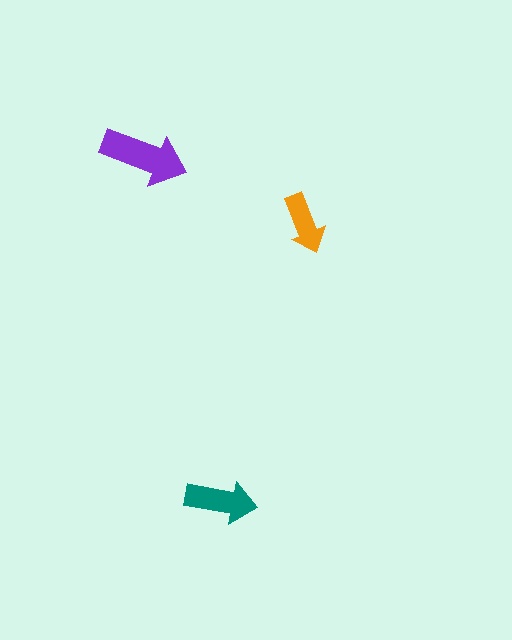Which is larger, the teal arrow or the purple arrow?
The purple one.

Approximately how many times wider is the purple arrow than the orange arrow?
About 1.5 times wider.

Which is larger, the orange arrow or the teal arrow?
The teal one.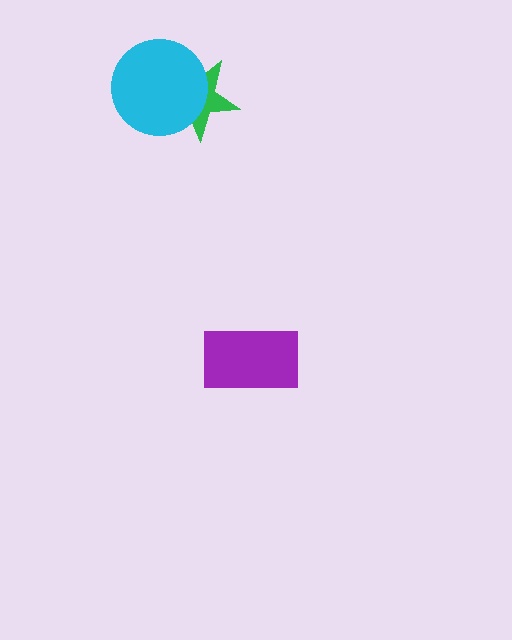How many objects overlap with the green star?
1 object overlaps with the green star.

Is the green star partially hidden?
Yes, it is partially covered by another shape.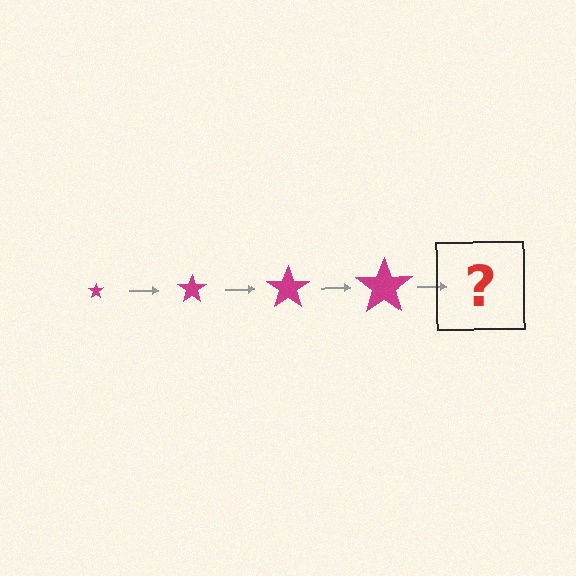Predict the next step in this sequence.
The next step is a magenta star, larger than the previous one.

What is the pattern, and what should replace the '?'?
The pattern is that the star gets progressively larger each step. The '?' should be a magenta star, larger than the previous one.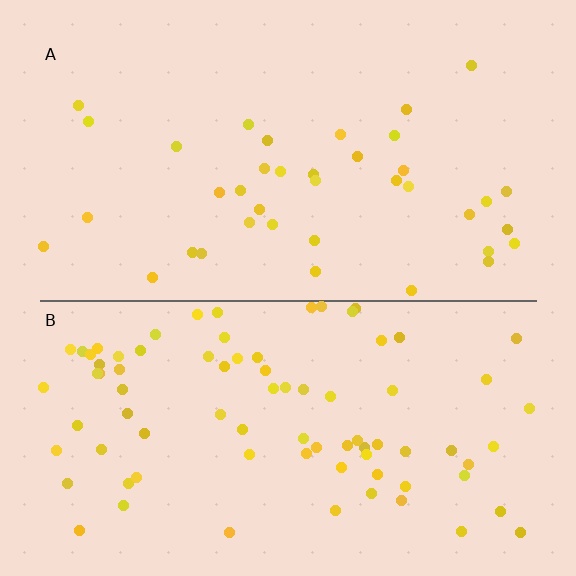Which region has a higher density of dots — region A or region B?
B (the bottom).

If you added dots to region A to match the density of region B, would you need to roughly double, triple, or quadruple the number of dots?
Approximately double.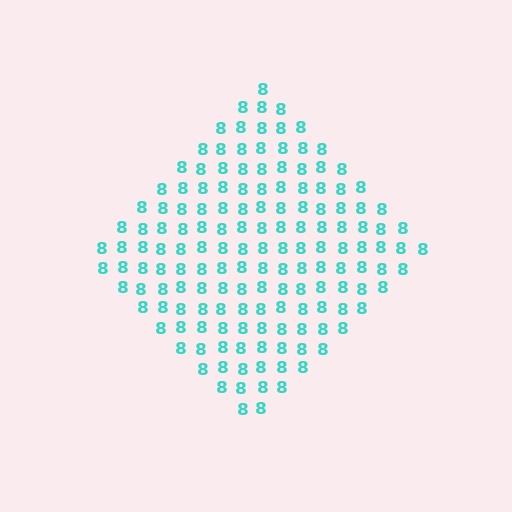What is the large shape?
The large shape is a diamond.